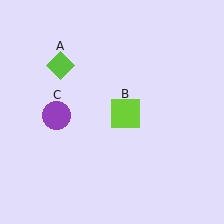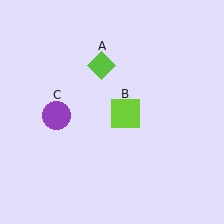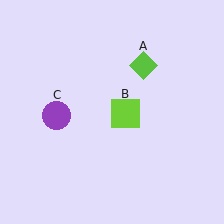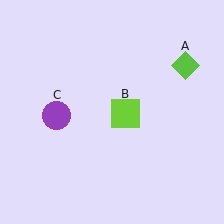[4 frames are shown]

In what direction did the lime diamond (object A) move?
The lime diamond (object A) moved right.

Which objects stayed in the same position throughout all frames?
Lime square (object B) and purple circle (object C) remained stationary.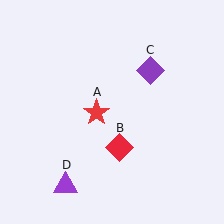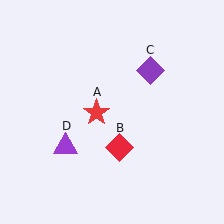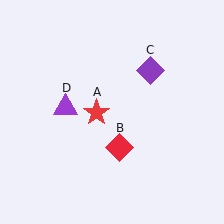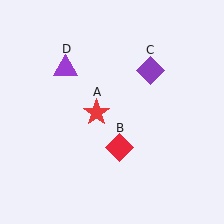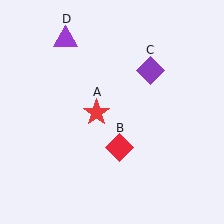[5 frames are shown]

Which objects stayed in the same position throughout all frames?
Red star (object A) and red diamond (object B) and purple diamond (object C) remained stationary.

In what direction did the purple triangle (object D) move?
The purple triangle (object D) moved up.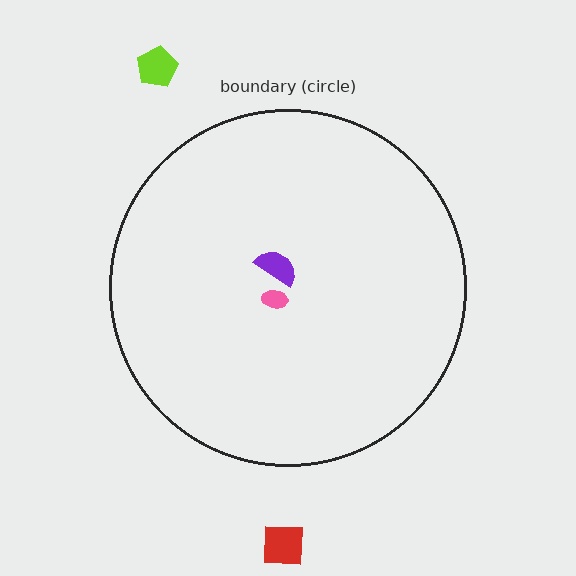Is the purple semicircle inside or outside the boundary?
Inside.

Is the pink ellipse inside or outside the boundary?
Inside.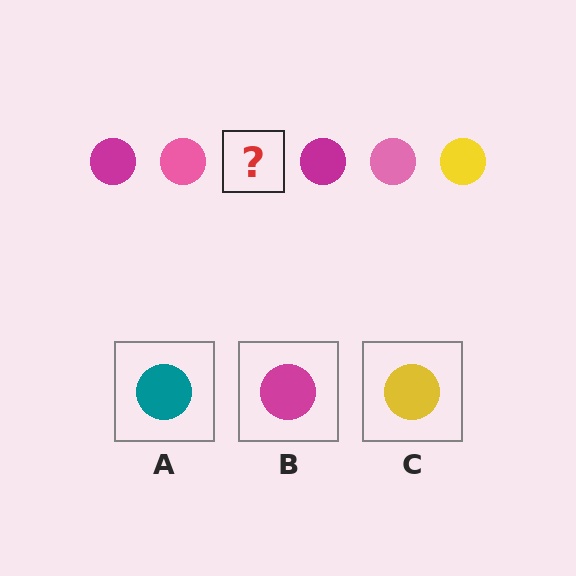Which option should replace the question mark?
Option C.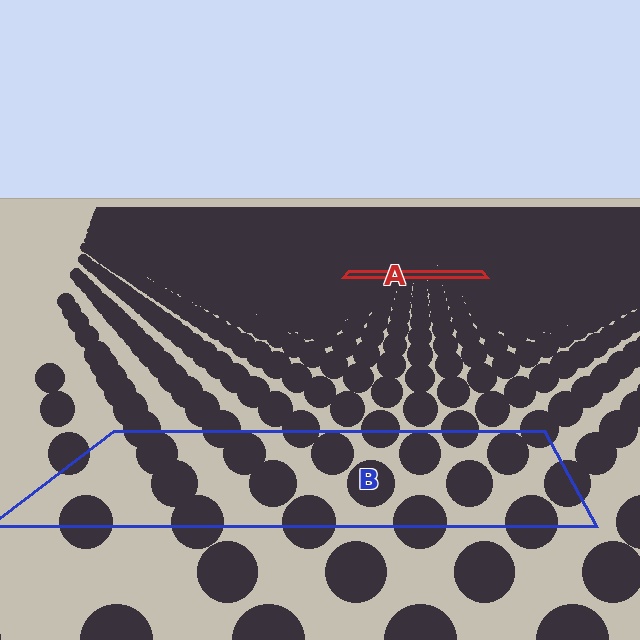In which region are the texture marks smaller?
The texture marks are smaller in region A, because it is farther away.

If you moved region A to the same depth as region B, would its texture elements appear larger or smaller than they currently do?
They would appear larger. At a closer depth, the same texture elements are projected at a bigger on-screen size.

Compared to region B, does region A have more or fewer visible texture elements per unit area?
Region A has more texture elements per unit area — they are packed more densely because it is farther away.